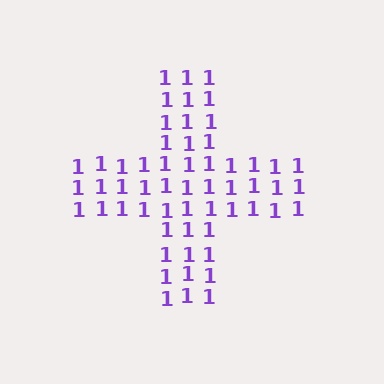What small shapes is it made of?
It is made of small digit 1's.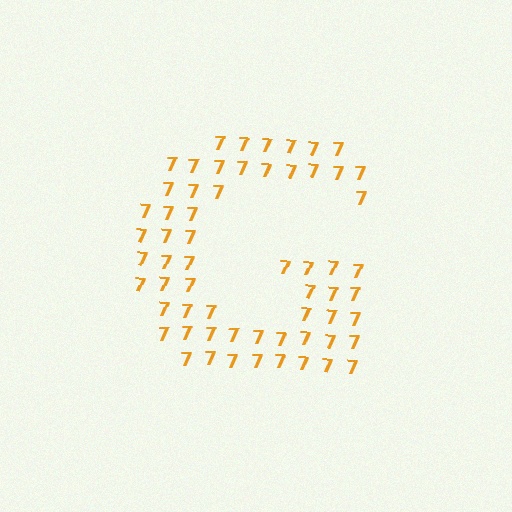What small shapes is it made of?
It is made of small digit 7's.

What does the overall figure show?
The overall figure shows the letter G.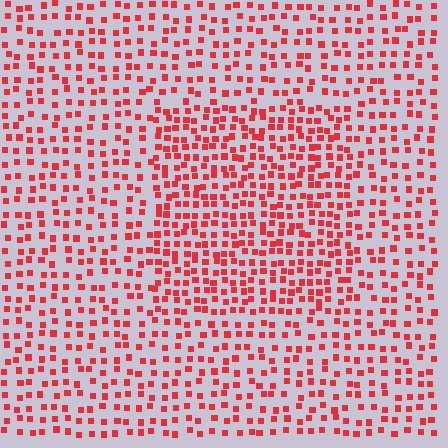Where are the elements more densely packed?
The elements are more densely packed inside the rectangle boundary.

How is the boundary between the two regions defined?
The boundary is defined by a change in element density (approximately 1.6x ratio). All elements are the same color, size, and shape.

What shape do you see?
I see a rectangle.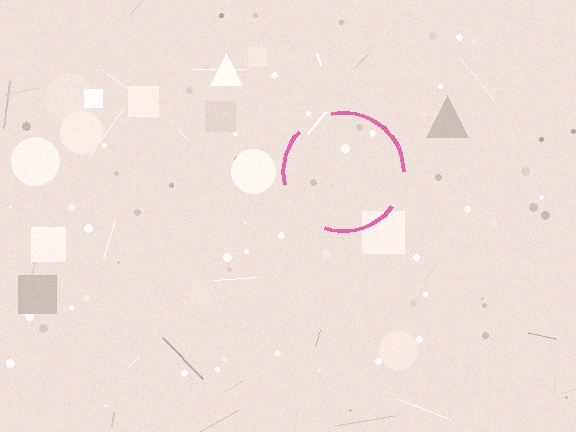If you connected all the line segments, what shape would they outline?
They would outline a circle.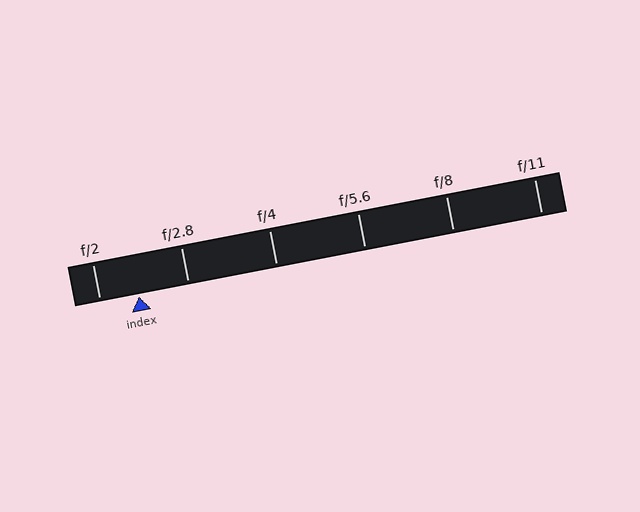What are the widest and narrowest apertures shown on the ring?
The widest aperture shown is f/2 and the narrowest is f/11.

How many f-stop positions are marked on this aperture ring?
There are 6 f-stop positions marked.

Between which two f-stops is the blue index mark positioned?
The index mark is between f/2 and f/2.8.